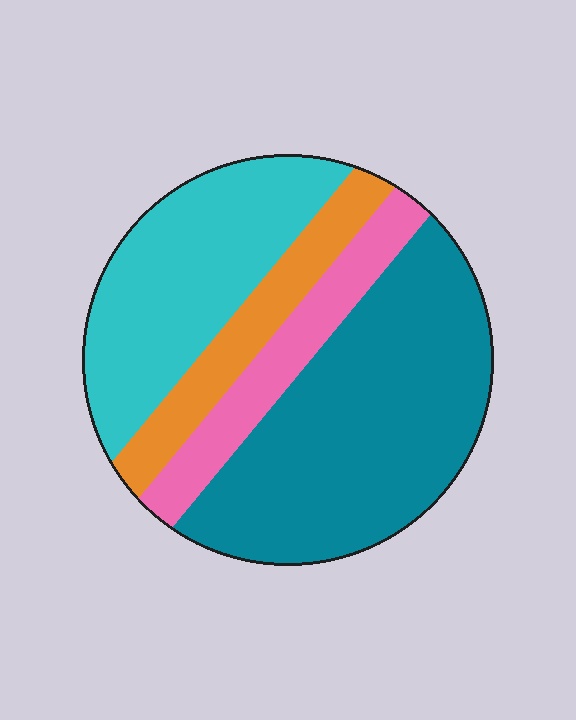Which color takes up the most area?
Teal, at roughly 45%.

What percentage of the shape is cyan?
Cyan covers about 30% of the shape.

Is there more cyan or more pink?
Cyan.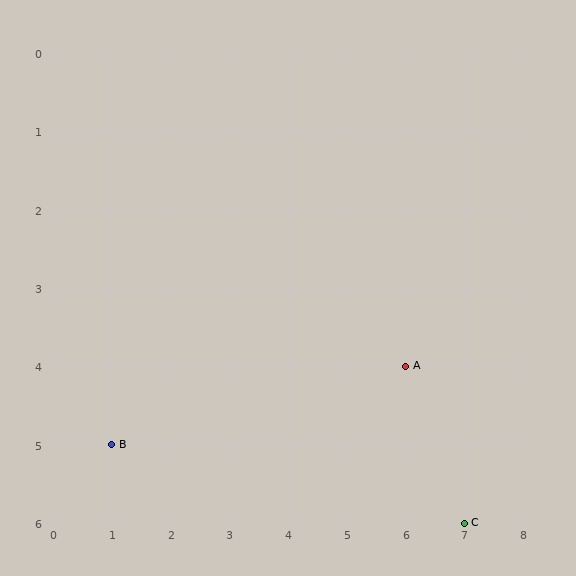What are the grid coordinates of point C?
Point C is at grid coordinates (7, 6).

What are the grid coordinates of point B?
Point B is at grid coordinates (1, 5).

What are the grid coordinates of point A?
Point A is at grid coordinates (6, 4).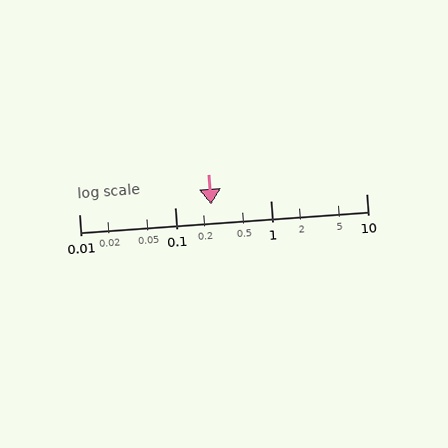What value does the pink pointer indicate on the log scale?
The pointer indicates approximately 0.24.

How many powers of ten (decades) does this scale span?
The scale spans 3 decades, from 0.01 to 10.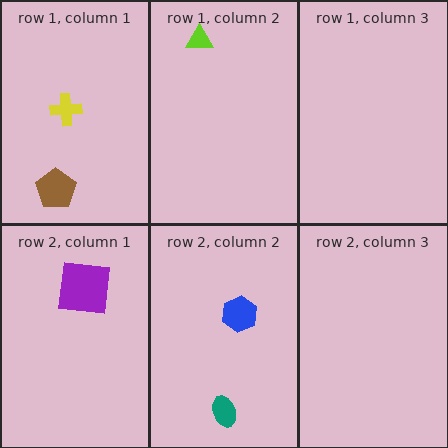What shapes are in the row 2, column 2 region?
The teal ellipse, the blue hexagon.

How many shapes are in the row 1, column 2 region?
1.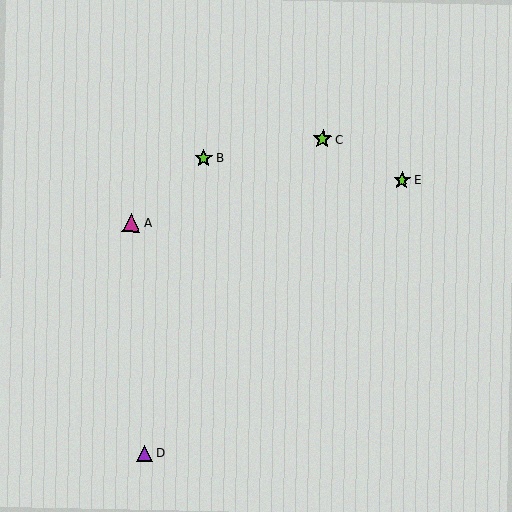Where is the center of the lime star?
The center of the lime star is at (402, 180).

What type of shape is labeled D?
Shape D is a purple triangle.